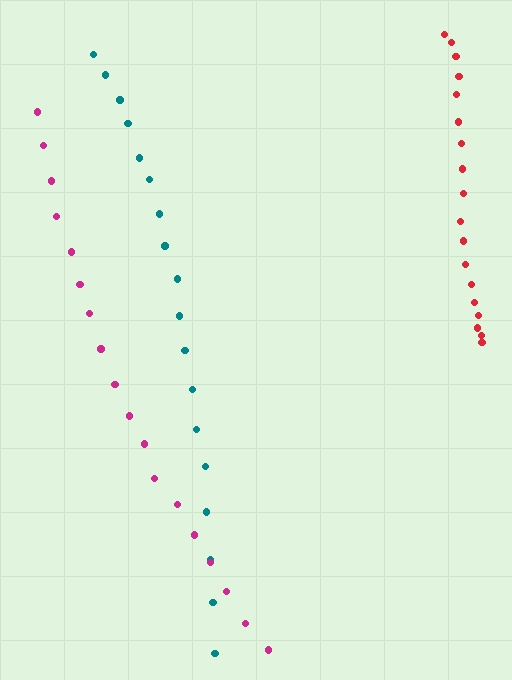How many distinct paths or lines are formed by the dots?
There are 3 distinct paths.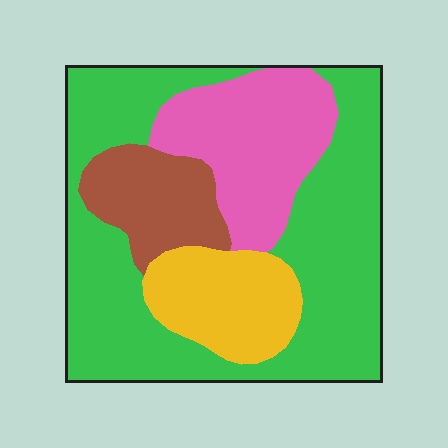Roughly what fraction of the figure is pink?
Pink covers about 20% of the figure.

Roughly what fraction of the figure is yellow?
Yellow covers around 15% of the figure.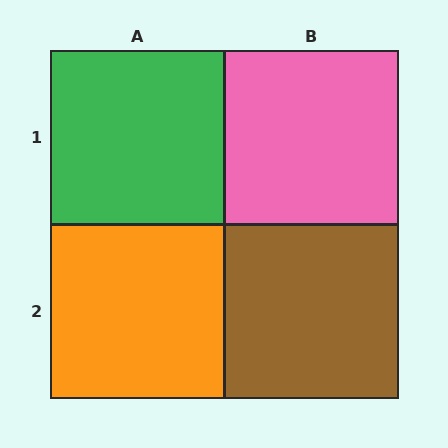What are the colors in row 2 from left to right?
Orange, brown.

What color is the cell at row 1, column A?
Green.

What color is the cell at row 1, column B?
Pink.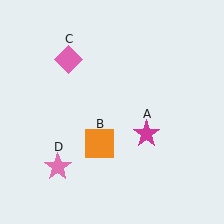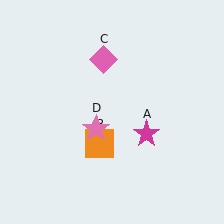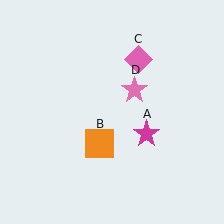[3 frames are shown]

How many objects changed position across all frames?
2 objects changed position: pink diamond (object C), pink star (object D).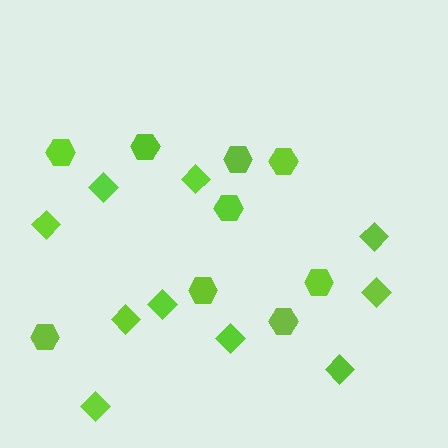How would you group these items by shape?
There are 2 groups: one group of hexagons (9) and one group of diamonds (10).